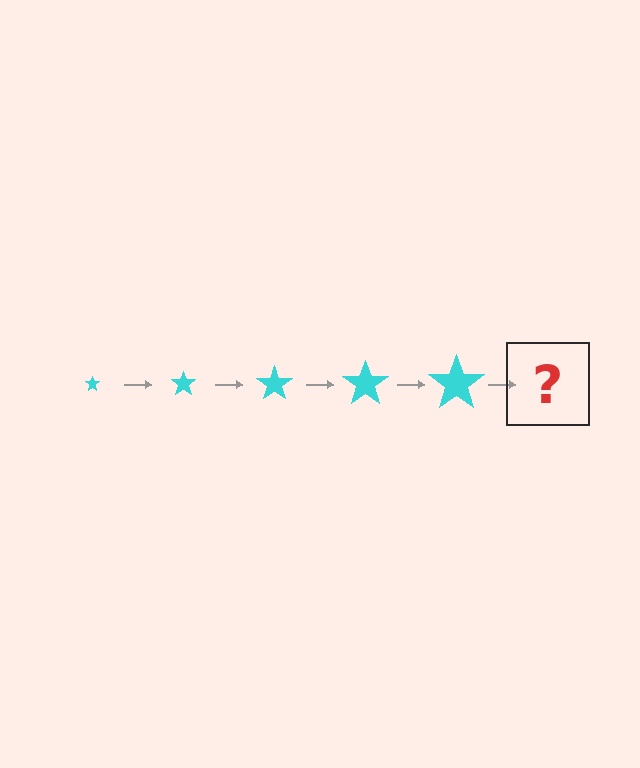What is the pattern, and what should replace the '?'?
The pattern is that the star gets progressively larger each step. The '?' should be a cyan star, larger than the previous one.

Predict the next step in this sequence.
The next step is a cyan star, larger than the previous one.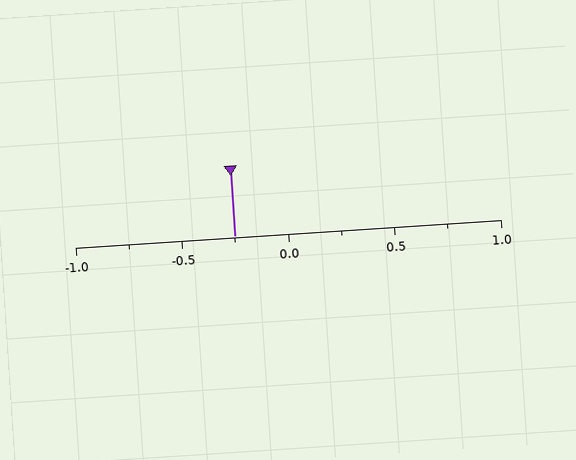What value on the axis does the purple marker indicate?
The marker indicates approximately -0.25.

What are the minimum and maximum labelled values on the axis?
The axis runs from -1.0 to 1.0.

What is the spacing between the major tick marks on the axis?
The major ticks are spaced 0.5 apart.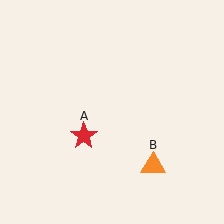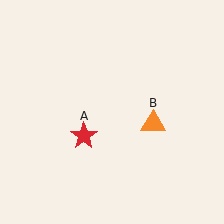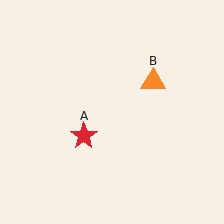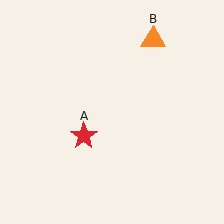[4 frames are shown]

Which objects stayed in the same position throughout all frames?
Red star (object A) remained stationary.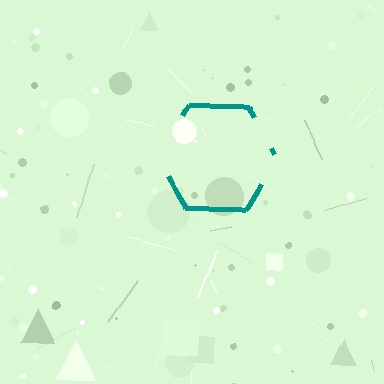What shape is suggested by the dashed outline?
The dashed outline suggests a hexagon.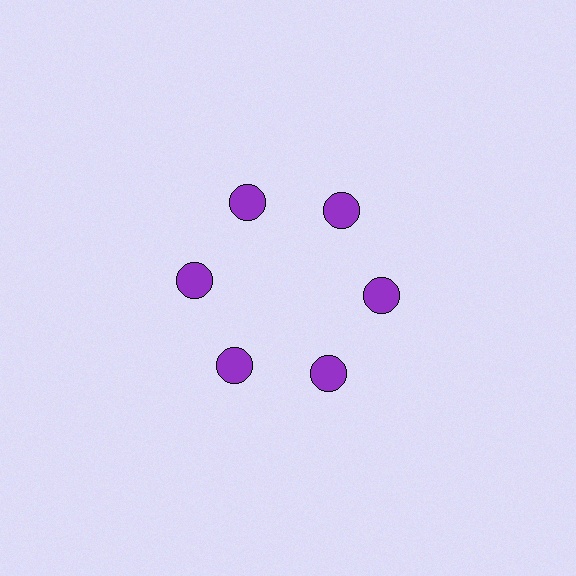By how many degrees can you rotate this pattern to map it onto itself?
The pattern maps onto itself every 60 degrees of rotation.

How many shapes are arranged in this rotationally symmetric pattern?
There are 6 shapes, arranged in 6 groups of 1.